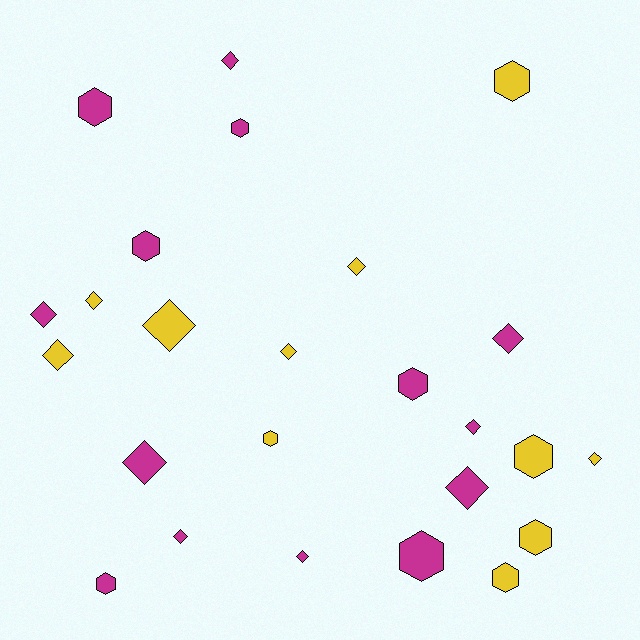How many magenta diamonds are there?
There are 8 magenta diamonds.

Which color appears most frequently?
Magenta, with 14 objects.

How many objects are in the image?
There are 25 objects.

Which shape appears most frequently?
Diamond, with 14 objects.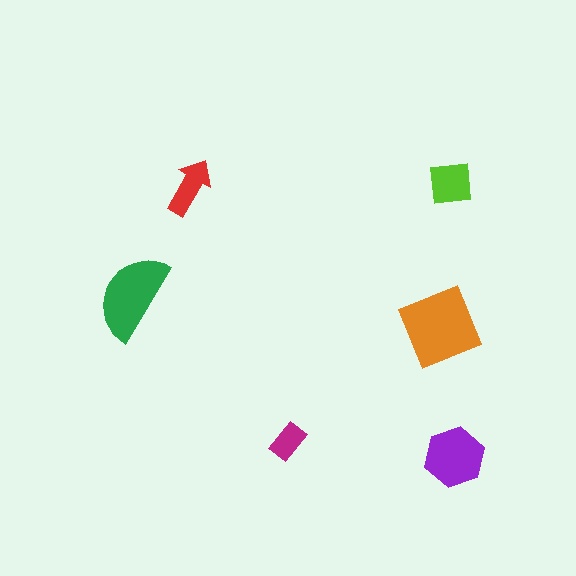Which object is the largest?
The orange diamond.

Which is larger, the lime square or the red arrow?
The lime square.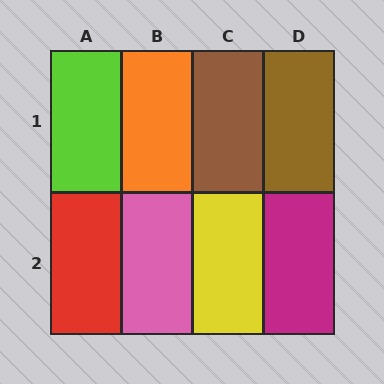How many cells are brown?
2 cells are brown.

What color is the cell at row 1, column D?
Brown.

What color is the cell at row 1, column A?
Lime.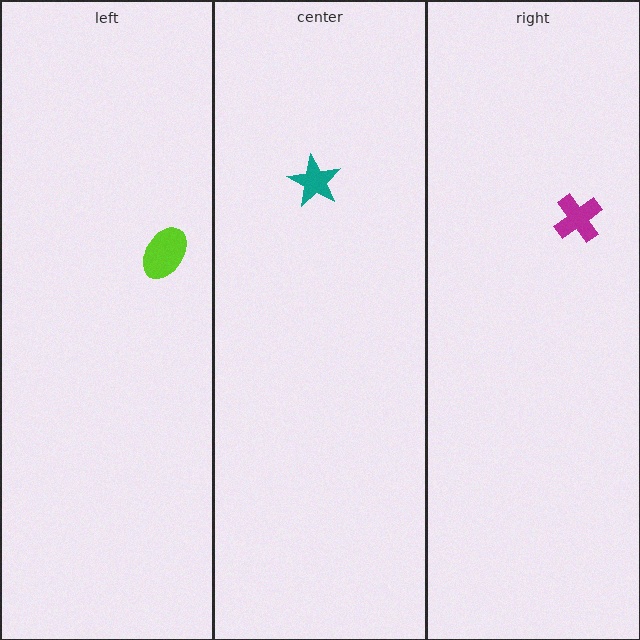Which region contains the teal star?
The center region.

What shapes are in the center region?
The teal star.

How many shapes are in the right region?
1.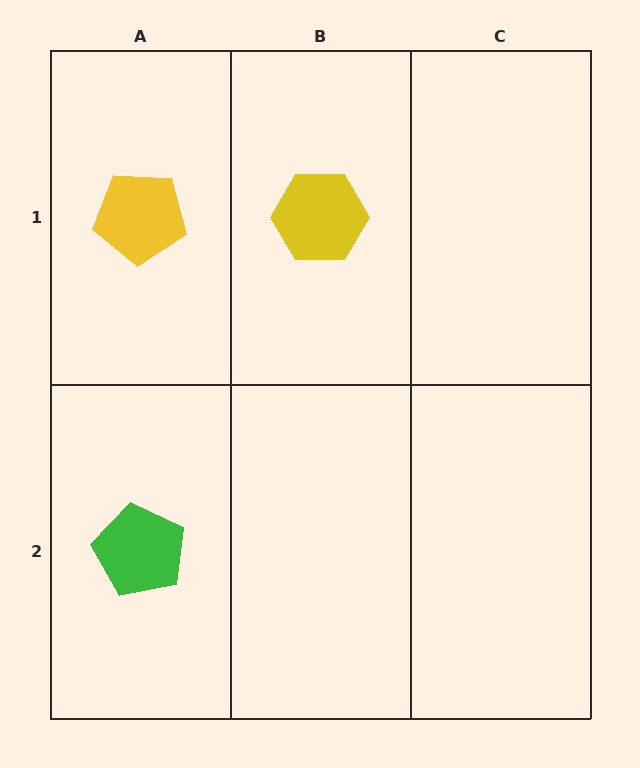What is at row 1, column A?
A yellow pentagon.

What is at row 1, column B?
A yellow hexagon.